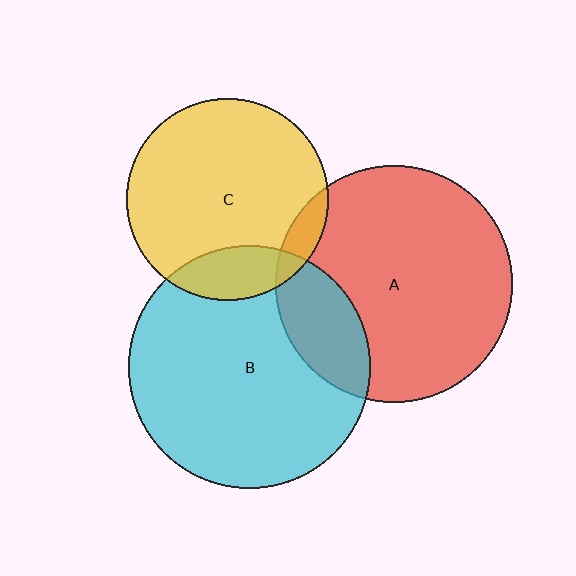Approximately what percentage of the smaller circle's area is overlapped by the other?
Approximately 15%.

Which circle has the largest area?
Circle B (cyan).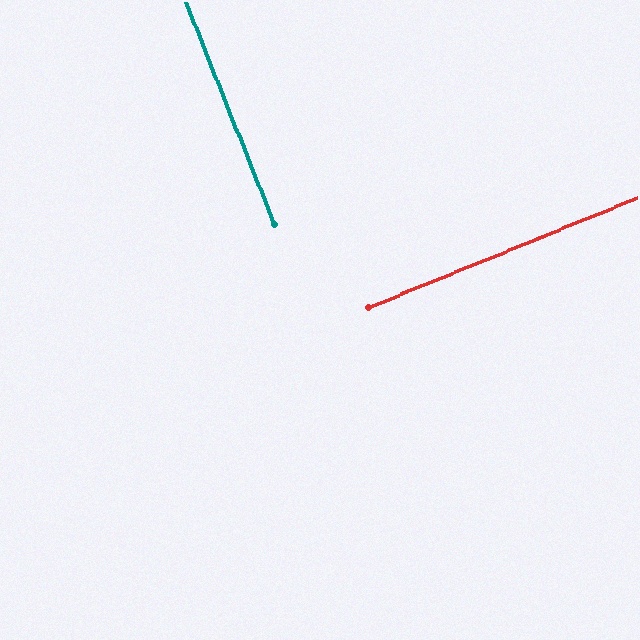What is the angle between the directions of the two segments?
Approximately 90 degrees.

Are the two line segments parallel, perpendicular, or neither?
Perpendicular — they meet at approximately 90°.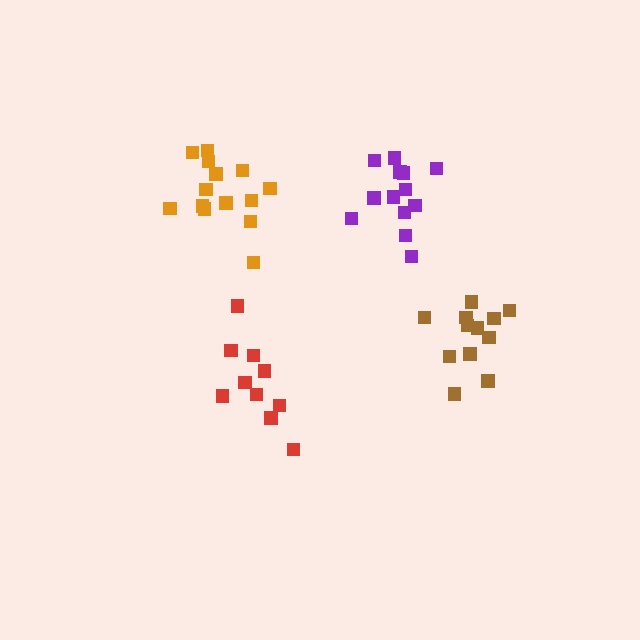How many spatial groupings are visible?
There are 4 spatial groupings.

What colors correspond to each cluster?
The clusters are colored: brown, orange, purple, red.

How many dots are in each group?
Group 1: 12 dots, Group 2: 14 dots, Group 3: 13 dots, Group 4: 10 dots (49 total).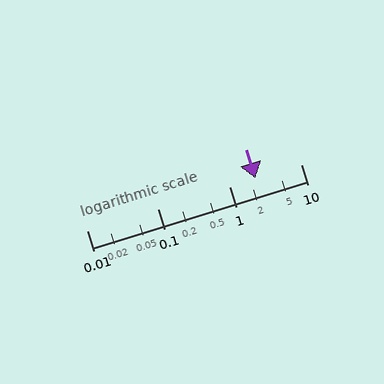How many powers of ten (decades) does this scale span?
The scale spans 3 decades, from 0.01 to 10.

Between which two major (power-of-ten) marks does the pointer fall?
The pointer is between 1 and 10.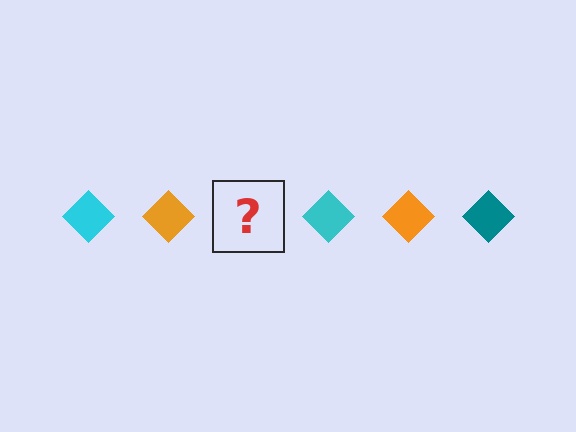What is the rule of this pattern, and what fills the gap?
The rule is that the pattern cycles through cyan, orange, teal diamonds. The gap should be filled with a teal diamond.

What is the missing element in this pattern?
The missing element is a teal diamond.